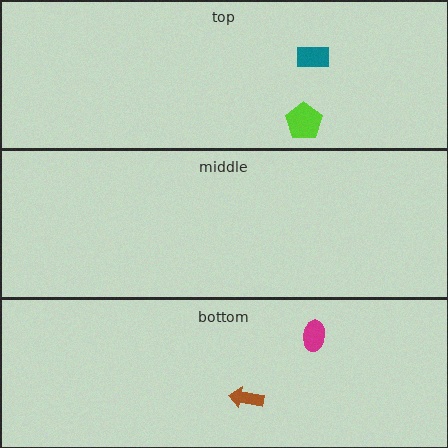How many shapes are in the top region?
2.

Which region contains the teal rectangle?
The top region.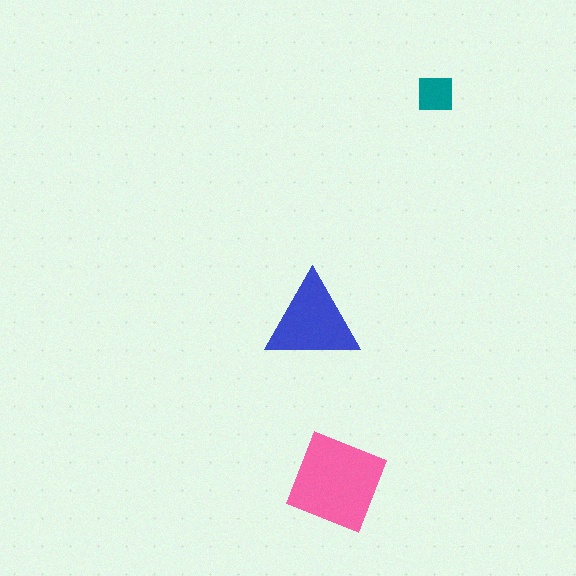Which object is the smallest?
The teal square.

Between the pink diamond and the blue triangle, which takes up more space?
The pink diamond.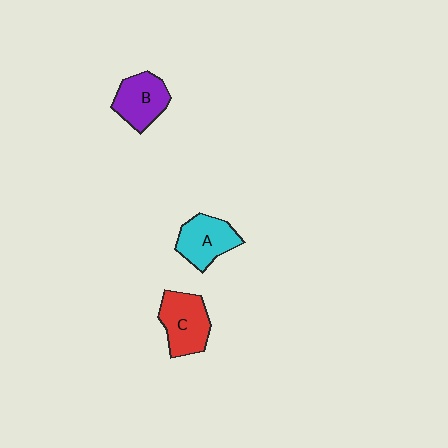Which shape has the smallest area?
Shape B (purple).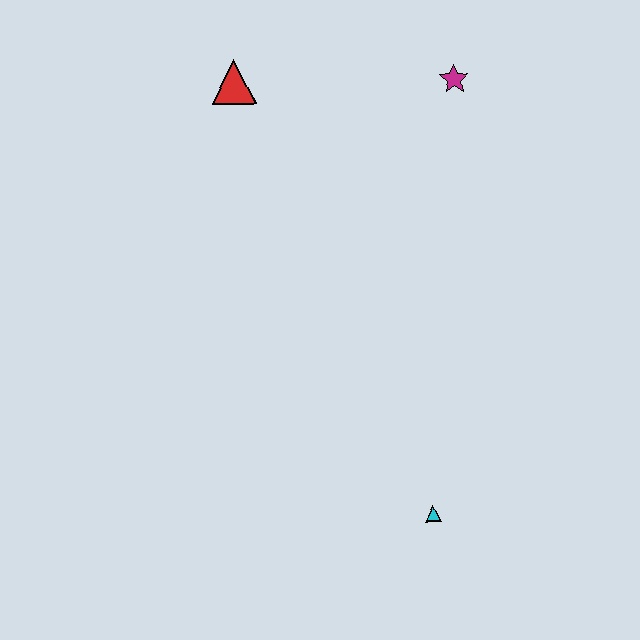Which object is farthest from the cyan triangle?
The red triangle is farthest from the cyan triangle.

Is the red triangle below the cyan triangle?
No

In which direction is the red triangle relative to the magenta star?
The red triangle is to the left of the magenta star.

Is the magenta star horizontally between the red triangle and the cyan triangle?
No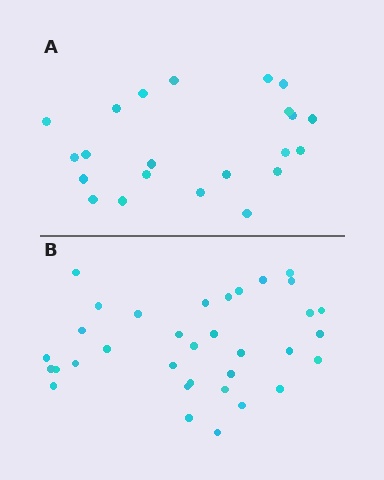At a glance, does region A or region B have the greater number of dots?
Region B (the bottom region) has more dots.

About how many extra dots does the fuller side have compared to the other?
Region B has roughly 12 or so more dots than region A.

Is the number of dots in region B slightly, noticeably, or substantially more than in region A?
Region B has substantially more. The ratio is roughly 1.5 to 1.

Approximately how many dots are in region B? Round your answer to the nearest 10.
About 30 dots. (The exact count is 34, which rounds to 30.)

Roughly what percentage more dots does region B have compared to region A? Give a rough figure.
About 55% more.